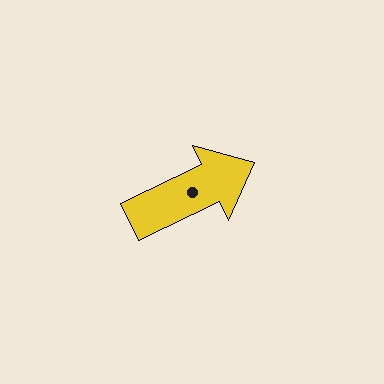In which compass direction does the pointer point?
Northeast.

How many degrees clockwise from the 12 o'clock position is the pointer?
Approximately 64 degrees.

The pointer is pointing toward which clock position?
Roughly 2 o'clock.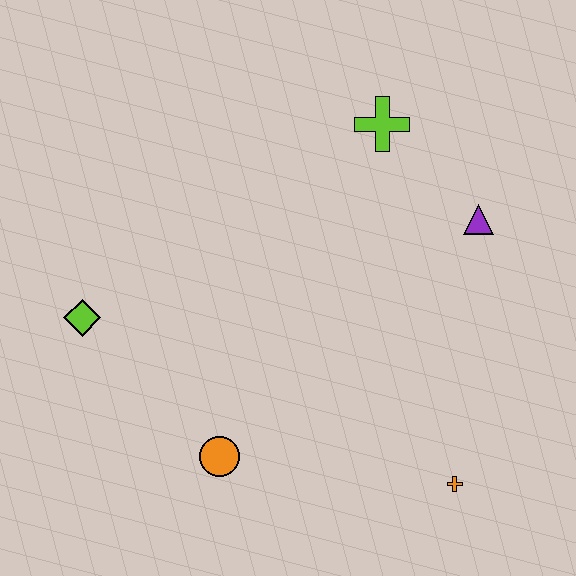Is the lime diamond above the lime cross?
No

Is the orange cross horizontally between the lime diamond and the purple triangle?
Yes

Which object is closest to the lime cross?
The purple triangle is closest to the lime cross.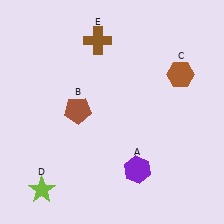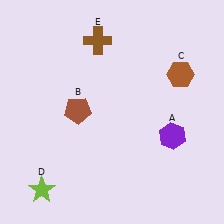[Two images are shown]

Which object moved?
The purple hexagon (A) moved right.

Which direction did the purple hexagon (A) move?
The purple hexagon (A) moved right.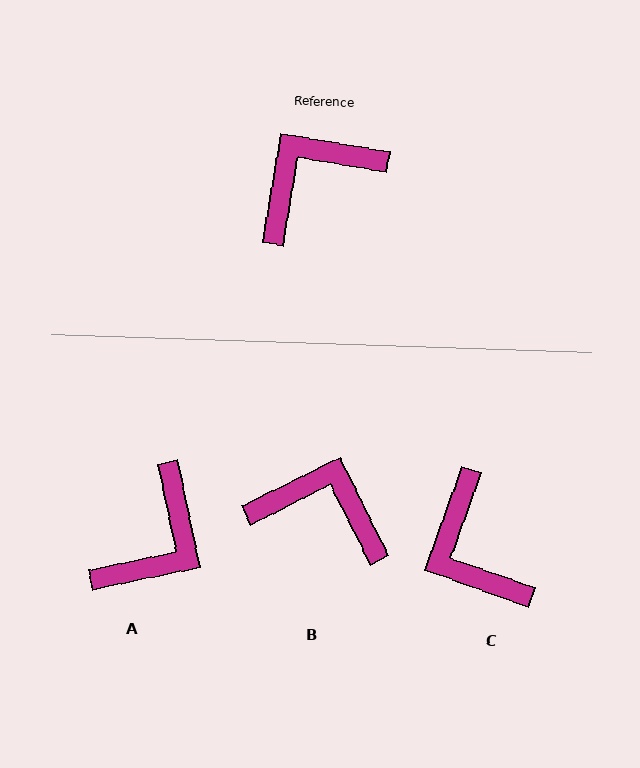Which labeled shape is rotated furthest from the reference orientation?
A, about 158 degrees away.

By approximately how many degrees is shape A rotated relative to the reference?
Approximately 158 degrees clockwise.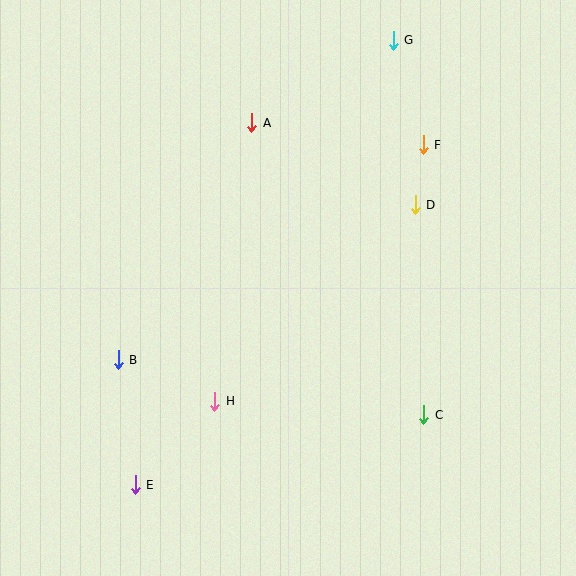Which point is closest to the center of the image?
Point H at (215, 401) is closest to the center.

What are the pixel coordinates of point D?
Point D is at (415, 205).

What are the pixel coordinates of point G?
Point G is at (393, 40).